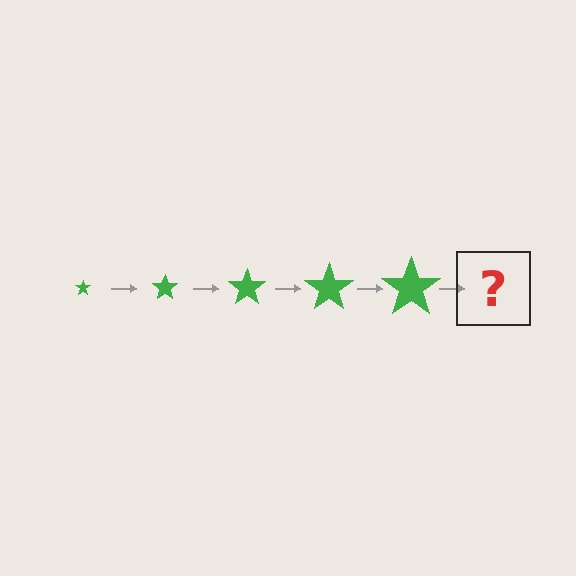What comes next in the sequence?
The next element should be a green star, larger than the previous one.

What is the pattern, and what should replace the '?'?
The pattern is that the star gets progressively larger each step. The '?' should be a green star, larger than the previous one.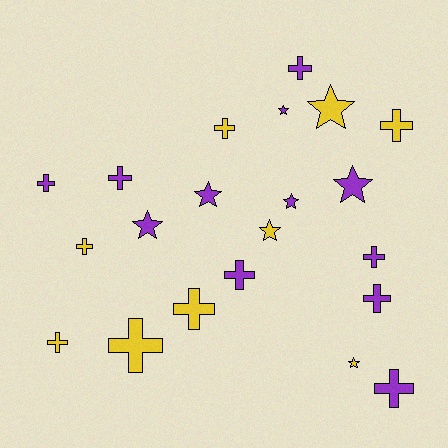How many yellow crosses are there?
There are 6 yellow crosses.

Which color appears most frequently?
Purple, with 12 objects.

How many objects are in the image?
There are 21 objects.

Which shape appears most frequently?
Cross, with 13 objects.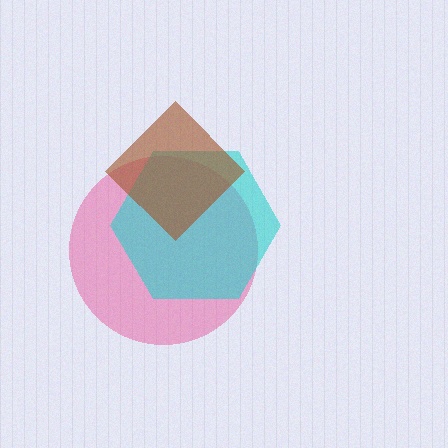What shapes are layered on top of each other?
The layered shapes are: a pink circle, a cyan hexagon, a brown diamond.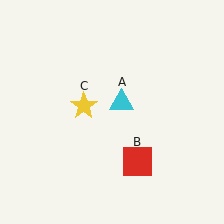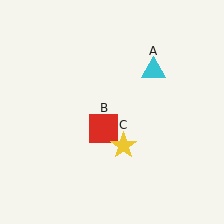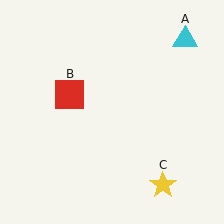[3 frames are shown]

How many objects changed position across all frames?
3 objects changed position: cyan triangle (object A), red square (object B), yellow star (object C).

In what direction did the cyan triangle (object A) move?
The cyan triangle (object A) moved up and to the right.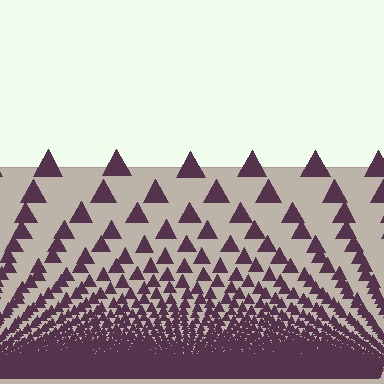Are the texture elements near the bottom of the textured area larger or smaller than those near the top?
Smaller. The gradient is inverted — elements near the bottom are smaller and denser.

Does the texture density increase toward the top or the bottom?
Density increases toward the bottom.